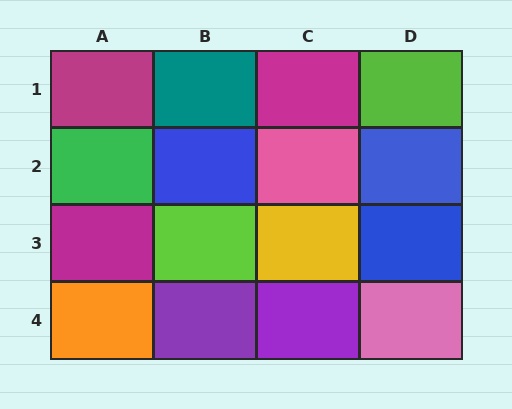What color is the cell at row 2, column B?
Blue.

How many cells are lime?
2 cells are lime.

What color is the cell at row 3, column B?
Lime.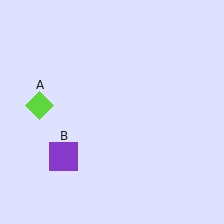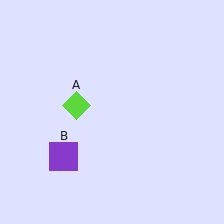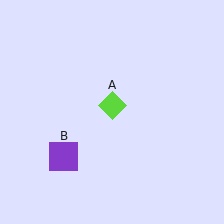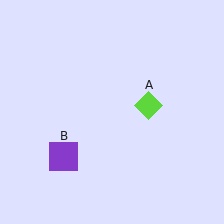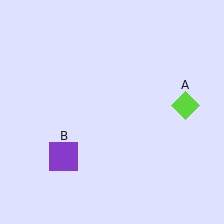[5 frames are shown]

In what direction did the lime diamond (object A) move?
The lime diamond (object A) moved right.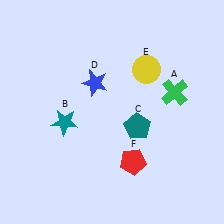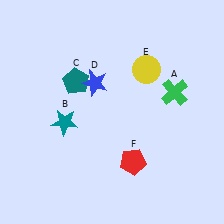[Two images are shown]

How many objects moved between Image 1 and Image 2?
1 object moved between the two images.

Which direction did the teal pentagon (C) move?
The teal pentagon (C) moved left.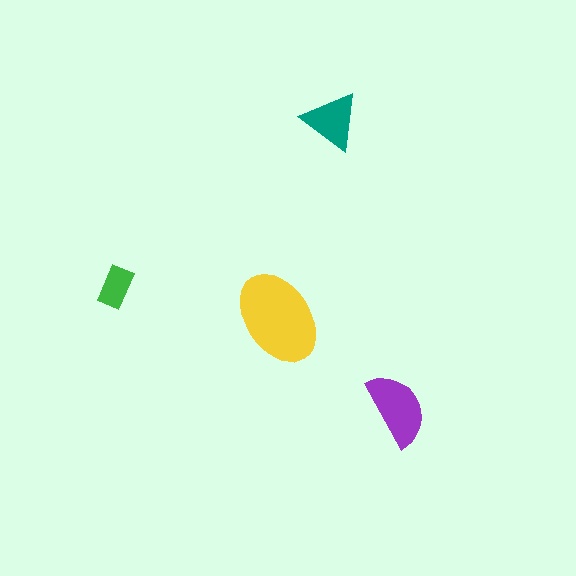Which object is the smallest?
The green rectangle.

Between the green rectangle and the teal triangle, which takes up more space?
The teal triangle.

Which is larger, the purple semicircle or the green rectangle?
The purple semicircle.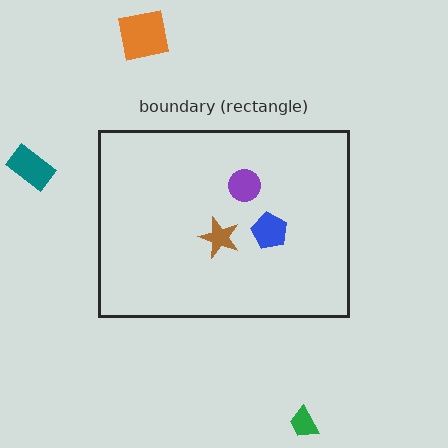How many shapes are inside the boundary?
3 inside, 3 outside.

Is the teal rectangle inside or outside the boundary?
Outside.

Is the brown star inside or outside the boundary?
Inside.